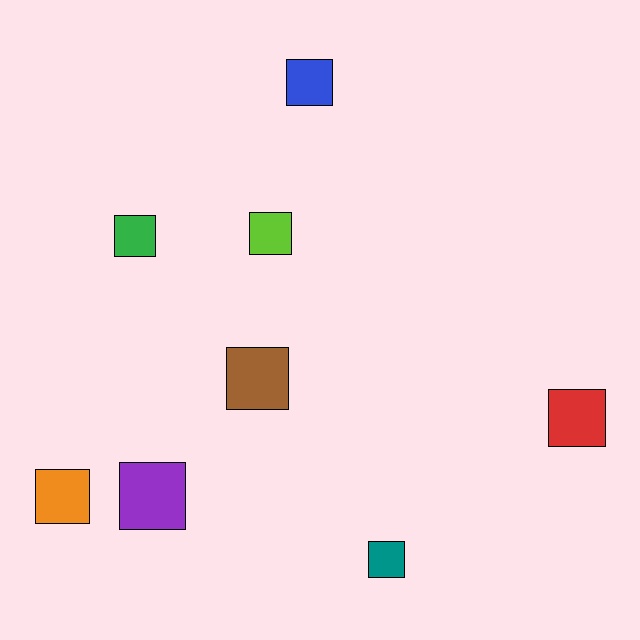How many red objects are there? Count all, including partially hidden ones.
There is 1 red object.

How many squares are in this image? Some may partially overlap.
There are 8 squares.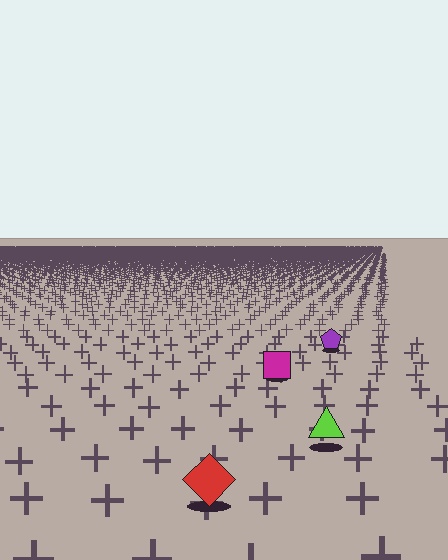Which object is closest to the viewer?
The red diamond is closest. The texture marks near it are larger and more spread out.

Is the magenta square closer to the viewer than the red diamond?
No. The red diamond is closer — you can tell from the texture gradient: the ground texture is coarser near it.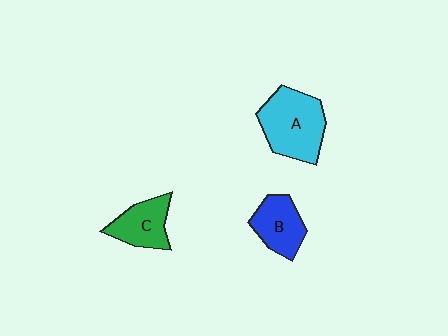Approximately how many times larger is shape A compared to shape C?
Approximately 1.6 times.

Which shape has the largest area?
Shape A (cyan).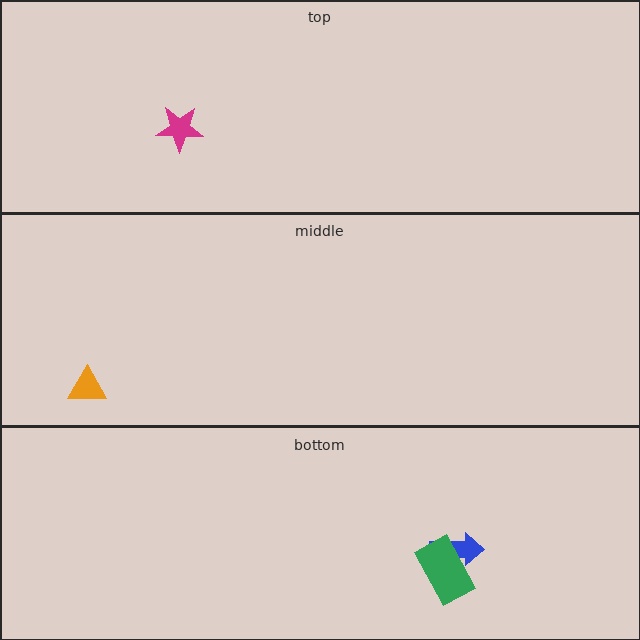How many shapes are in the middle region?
1.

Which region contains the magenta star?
The top region.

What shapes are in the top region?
The magenta star.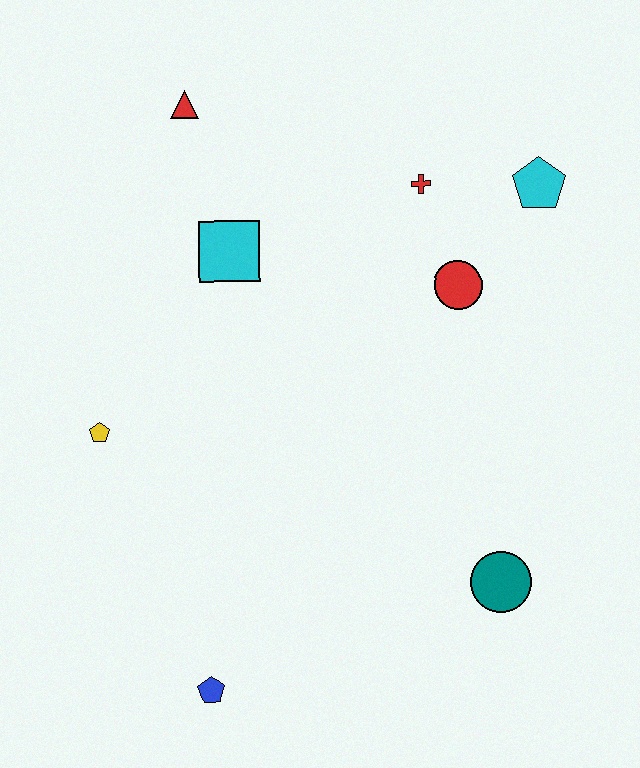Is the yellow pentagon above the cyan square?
No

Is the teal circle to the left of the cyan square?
No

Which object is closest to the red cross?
The red circle is closest to the red cross.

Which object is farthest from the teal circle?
The red triangle is farthest from the teal circle.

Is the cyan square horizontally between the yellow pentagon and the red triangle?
No